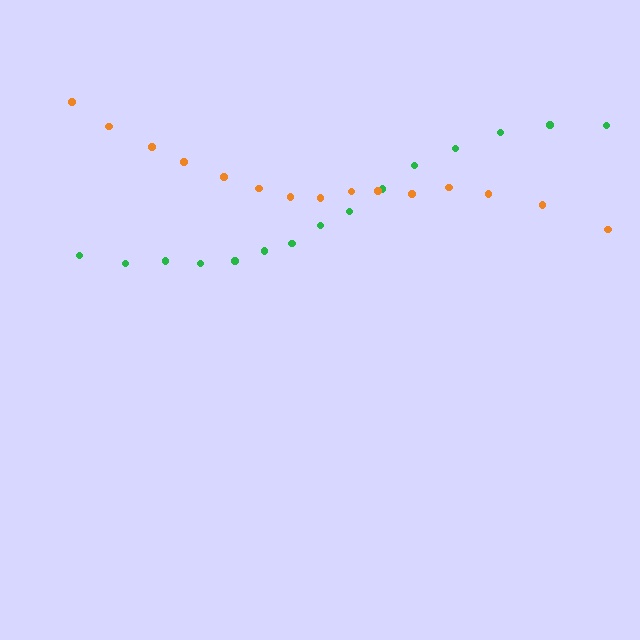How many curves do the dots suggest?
There are 2 distinct paths.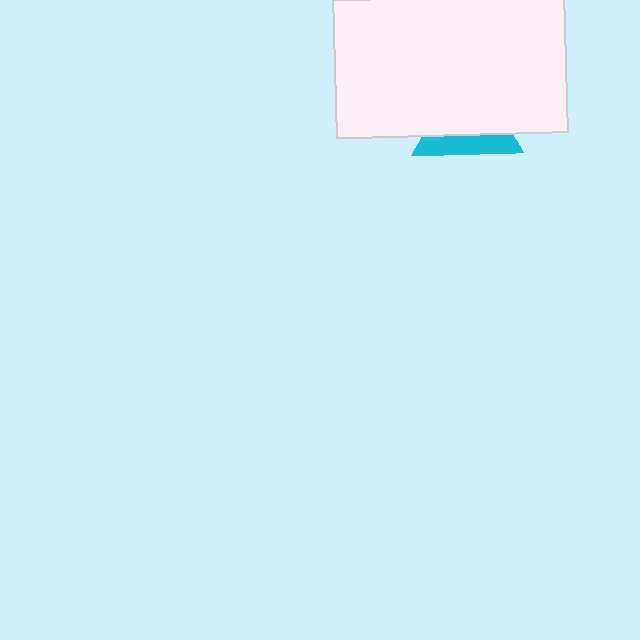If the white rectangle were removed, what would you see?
You would see the complete cyan triangle.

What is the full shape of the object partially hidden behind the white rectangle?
The partially hidden object is a cyan triangle.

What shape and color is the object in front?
The object in front is a white rectangle.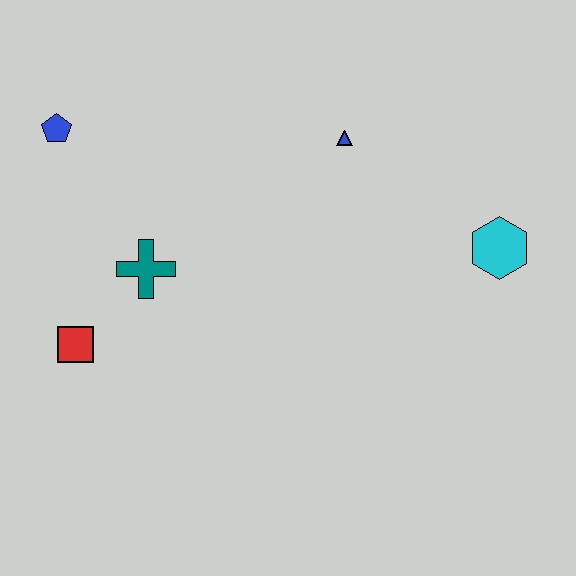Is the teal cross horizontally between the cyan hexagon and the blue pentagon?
Yes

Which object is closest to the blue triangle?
The cyan hexagon is closest to the blue triangle.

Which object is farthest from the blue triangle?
The red square is farthest from the blue triangle.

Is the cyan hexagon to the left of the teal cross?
No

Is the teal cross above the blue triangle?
No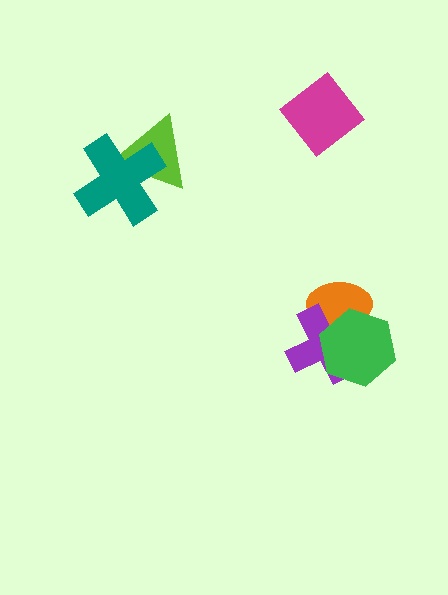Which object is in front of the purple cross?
The green hexagon is in front of the purple cross.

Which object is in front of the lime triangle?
The teal cross is in front of the lime triangle.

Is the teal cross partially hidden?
No, no other shape covers it.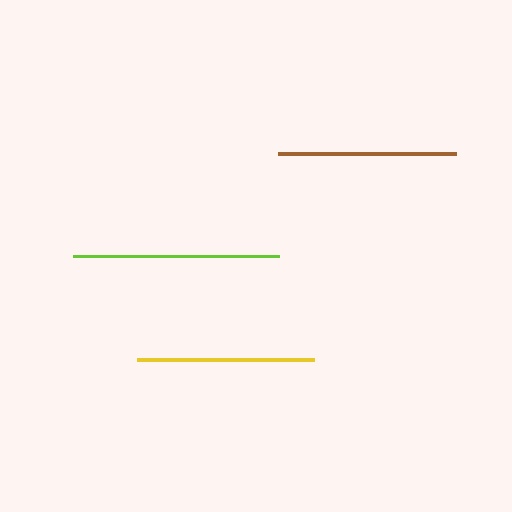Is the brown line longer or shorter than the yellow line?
The brown line is longer than the yellow line.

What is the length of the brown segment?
The brown segment is approximately 179 pixels long.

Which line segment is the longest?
The lime line is the longest at approximately 206 pixels.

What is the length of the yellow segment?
The yellow segment is approximately 177 pixels long.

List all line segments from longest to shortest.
From longest to shortest: lime, brown, yellow.